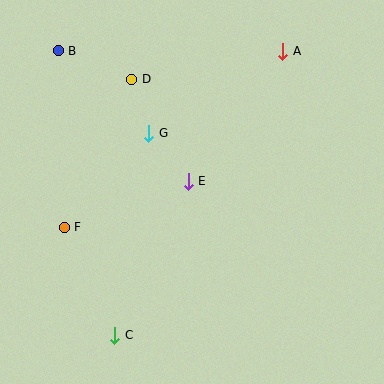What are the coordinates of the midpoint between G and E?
The midpoint between G and E is at (168, 157).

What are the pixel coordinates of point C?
Point C is at (115, 335).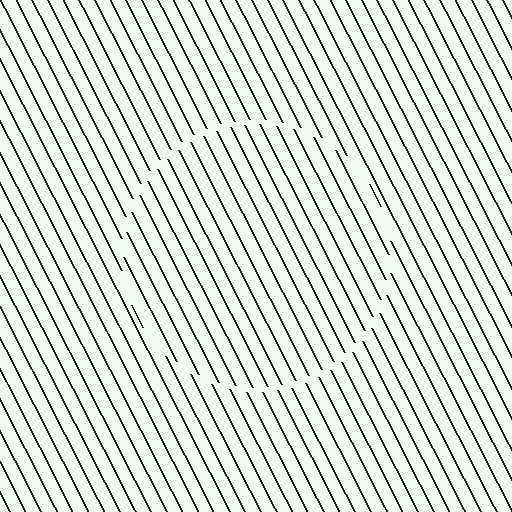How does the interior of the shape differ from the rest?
The interior of the shape contains the same grating, shifted by half a period — the contour is defined by the phase discontinuity where line-ends from the inner and outer gratings abut.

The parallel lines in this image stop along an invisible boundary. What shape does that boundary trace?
An illusory circle. The interior of the shape contains the same grating, shifted by half a period — the contour is defined by the phase discontinuity where line-ends from the inner and outer gratings abut.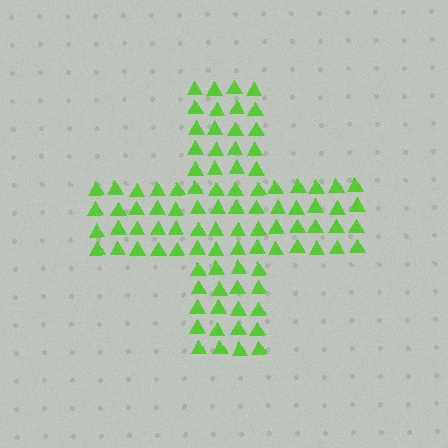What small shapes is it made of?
It is made of small triangles.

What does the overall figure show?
The overall figure shows a cross.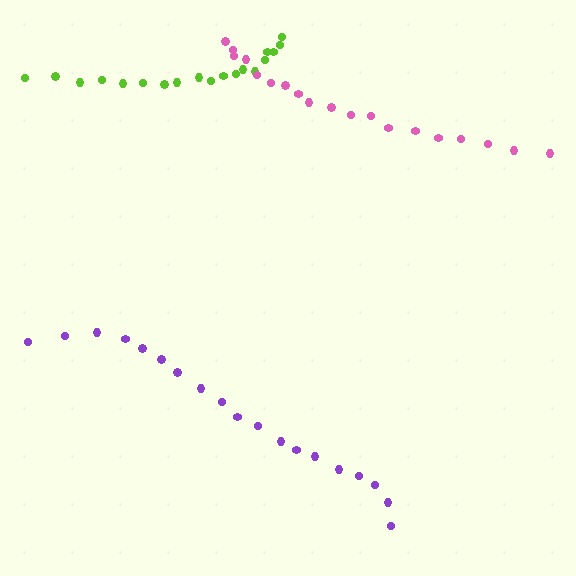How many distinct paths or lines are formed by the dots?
There are 3 distinct paths.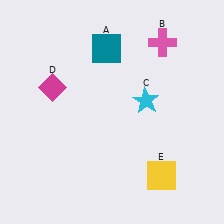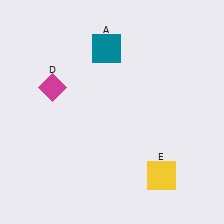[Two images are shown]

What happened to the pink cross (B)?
The pink cross (B) was removed in Image 2. It was in the top-right area of Image 1.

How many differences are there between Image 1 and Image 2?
There are 2 differences between the two images.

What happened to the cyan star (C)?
The cyan star (C) was removed in Image 2. It was in the top-right area of Image 1.